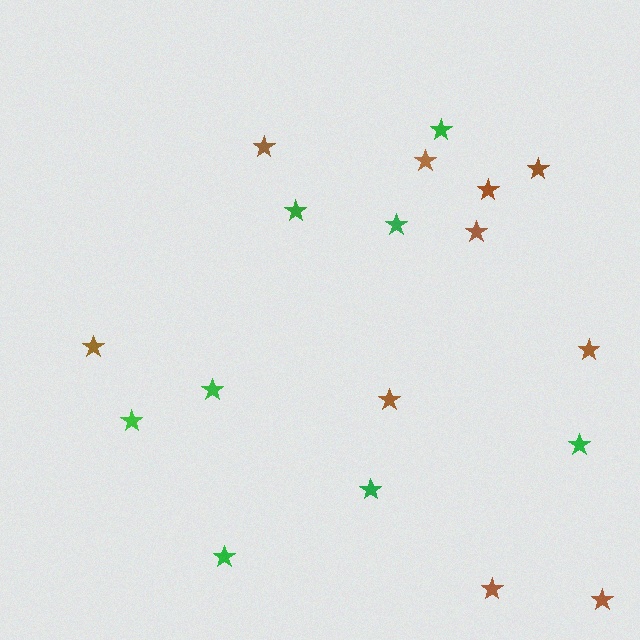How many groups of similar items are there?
There are 2 groups: one group of brown stars (10) and one group of green stars (8).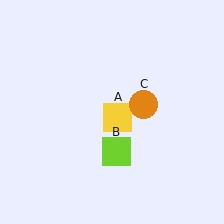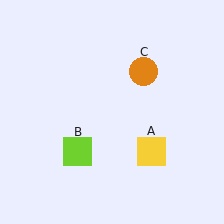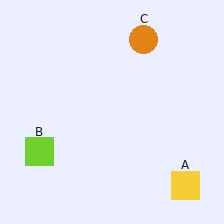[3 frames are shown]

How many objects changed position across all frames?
3 objects changed position: yellow square (object A), lime square (object B), orange circle (object C).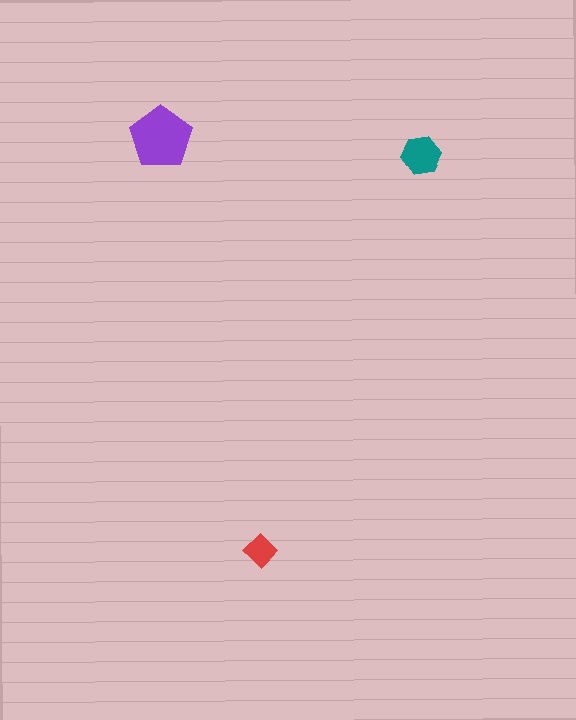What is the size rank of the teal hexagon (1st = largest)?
2nd.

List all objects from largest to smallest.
The purple pentagon, the teal hexagon, the red diamond.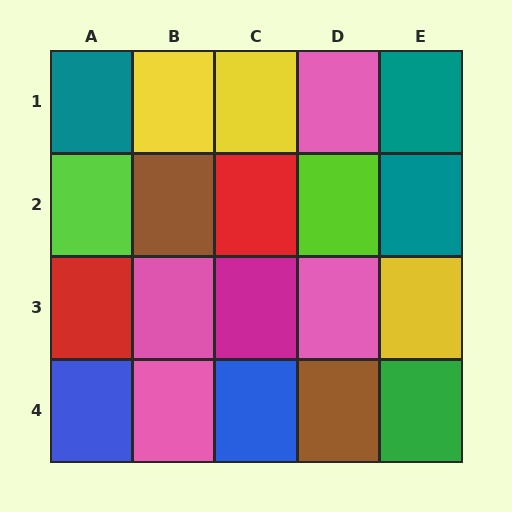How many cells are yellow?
3 cells are yellow.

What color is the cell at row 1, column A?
Teal.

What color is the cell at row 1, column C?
Yellow.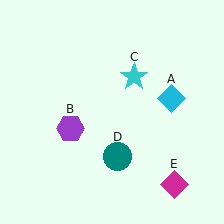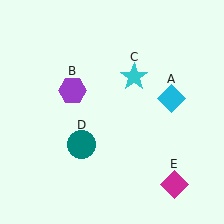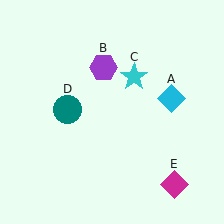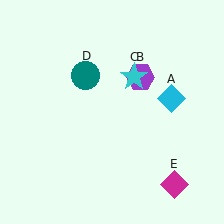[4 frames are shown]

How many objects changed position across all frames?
2 objects changed position: purple hexagon (object B), teal circle (object D).